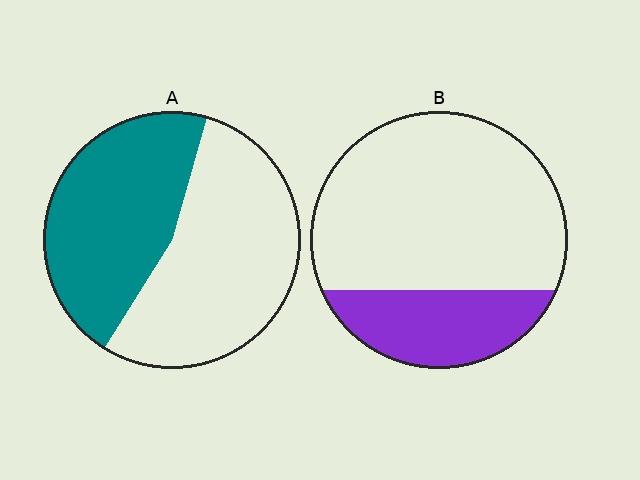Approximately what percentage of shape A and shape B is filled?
A is approximately 45% and B is approximately 25%.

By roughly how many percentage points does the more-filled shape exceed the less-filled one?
By roughly 20 percentage points (A over B).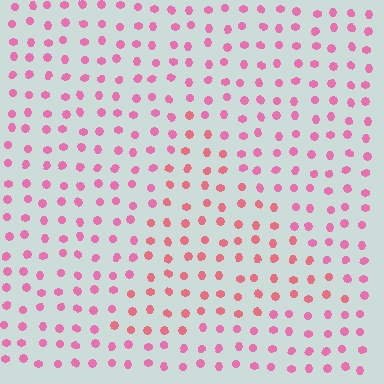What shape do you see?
I see a triangle.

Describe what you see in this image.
The image is filled with small pink elements in a uniform arrangement. A triangle-shaped region is visible where the elements are tinted to a slightly different hue, forming a subtle color boundary.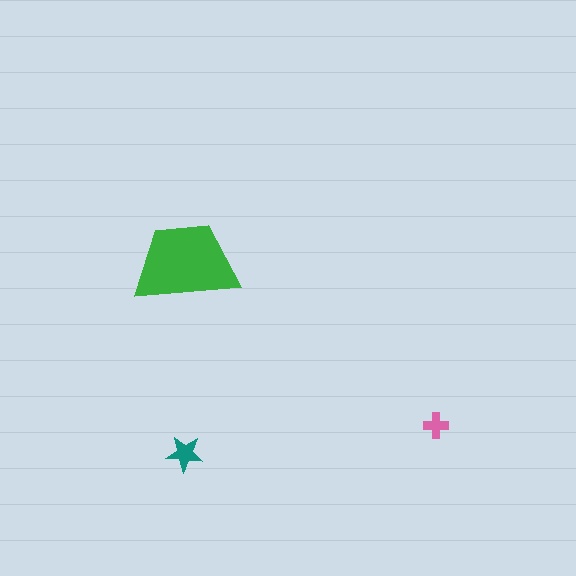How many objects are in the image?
There are 3 objects in the image.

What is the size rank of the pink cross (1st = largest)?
3rd.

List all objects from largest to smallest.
The green trapezoid, the teal star, the pink cross.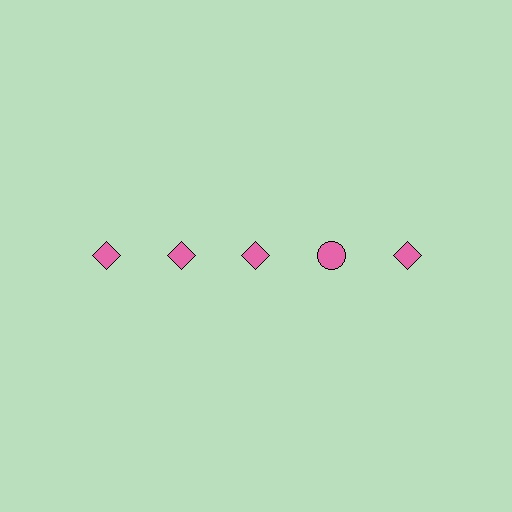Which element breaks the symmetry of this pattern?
The pink circle in the top row, second from right column breaks the symmetry. All other shapes are pink diamonds.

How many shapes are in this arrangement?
There are 5 shapes arranged in a grid pattern.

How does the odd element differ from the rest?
It has a different shape: circle instead of diamond.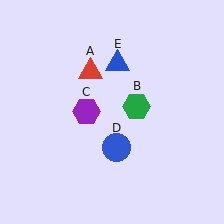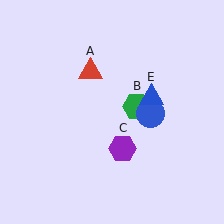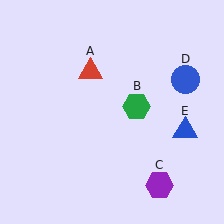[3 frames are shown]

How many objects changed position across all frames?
3 objects changed position: purple hexagon (object C), blue circle (object D), blue triangle (object E).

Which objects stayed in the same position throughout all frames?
Red triangle (object A) and green hexagon (object B) remained stationary.